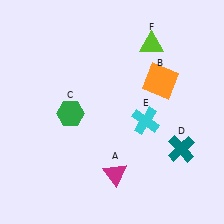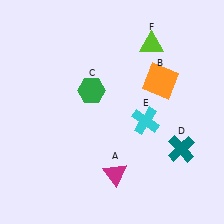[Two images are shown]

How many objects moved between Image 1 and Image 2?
1 object moved between the two images.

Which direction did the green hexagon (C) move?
The green hexagon (C) moved up.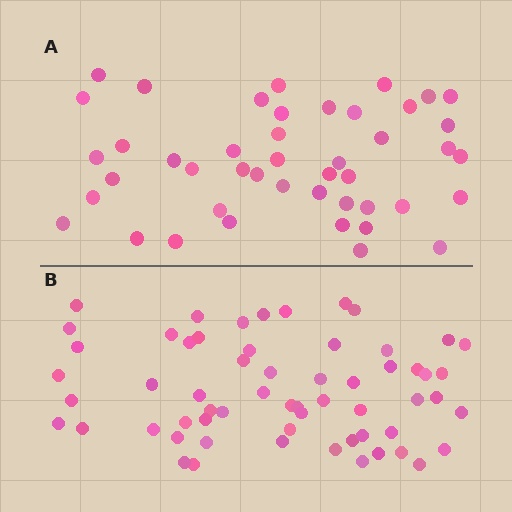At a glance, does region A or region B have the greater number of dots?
Region B (the bottom region) has more dots.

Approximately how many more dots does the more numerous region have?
Region B has approximately 15 more dots than region A.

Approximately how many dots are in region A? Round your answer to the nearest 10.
About 40 dots. (The exact count is 45, which rounds to 40.)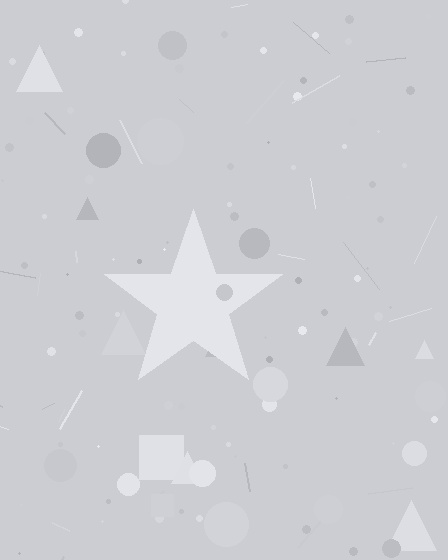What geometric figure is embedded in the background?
A star is embedded in the background.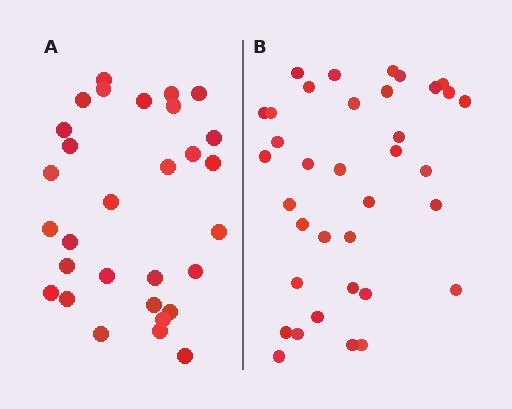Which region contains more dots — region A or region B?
Region B (the right region) has more dots.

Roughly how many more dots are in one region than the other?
Region B has about 6 more dots than region A.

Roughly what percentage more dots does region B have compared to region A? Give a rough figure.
About 20% more.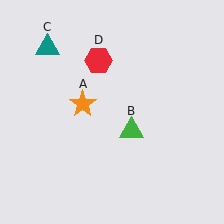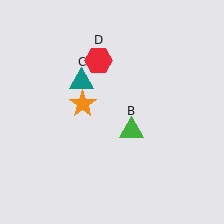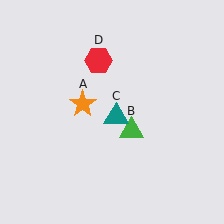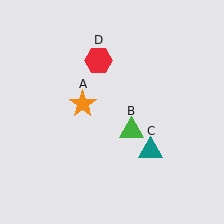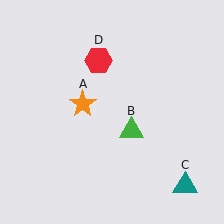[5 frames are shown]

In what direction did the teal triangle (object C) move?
The teal triangle (object C) moved down and to the right.